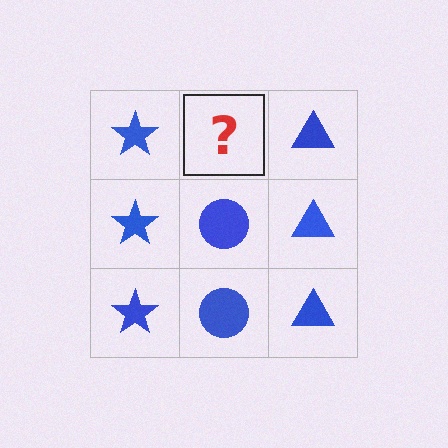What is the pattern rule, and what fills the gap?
The rule is that each column has a consistent shape. The gap should be filled with a blue circle.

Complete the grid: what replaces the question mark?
The question mark should be replaced with a blue circle.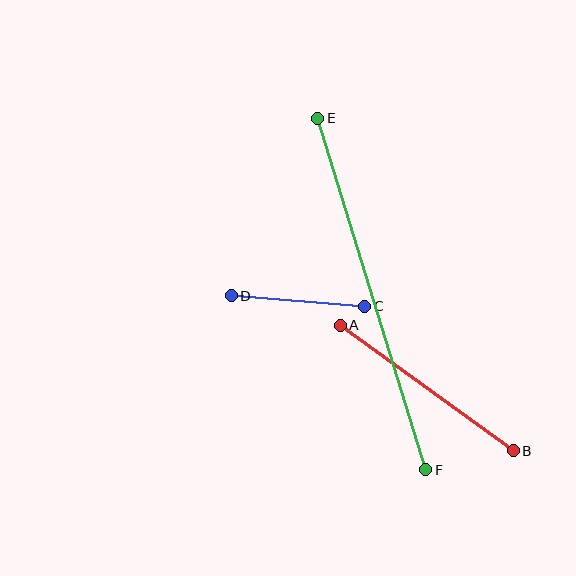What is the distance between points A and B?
The distance is approximately 214 pixels.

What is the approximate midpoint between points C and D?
The midpoint is at approximately (298, 301) pixels.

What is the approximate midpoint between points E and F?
The midpoint is at approximately (372, 294) pixels.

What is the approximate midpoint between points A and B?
The midpoint is at approximately (427, 388) pixels.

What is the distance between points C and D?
The distance is approximately 134 pixels.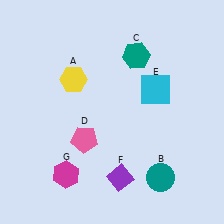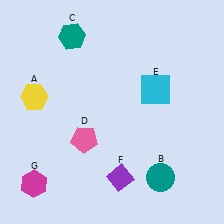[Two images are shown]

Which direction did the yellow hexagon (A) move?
The yellow hexagon (A) moved left.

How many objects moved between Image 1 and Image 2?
3 objects moved between the two images.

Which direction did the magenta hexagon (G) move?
The magenta hexagon (G) moved left.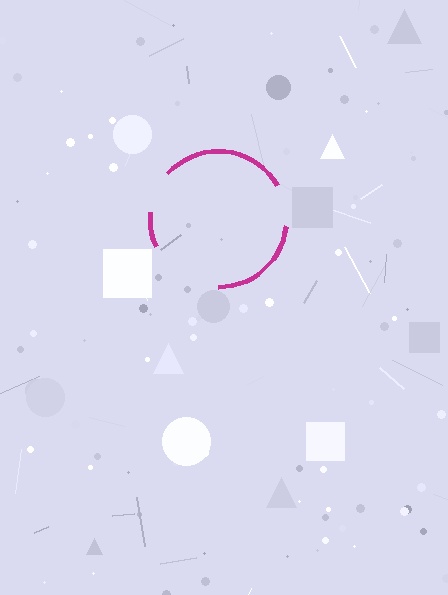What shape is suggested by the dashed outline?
The dashed outline suggests a circle.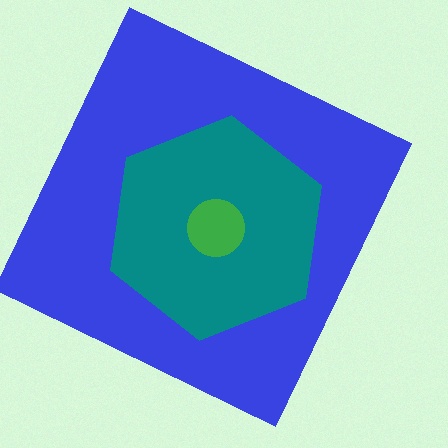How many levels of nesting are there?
3.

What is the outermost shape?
The blue square.